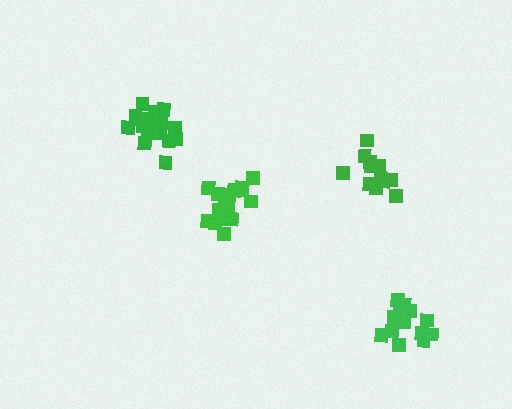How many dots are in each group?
Group 1: 13 dots, Group 2: 19 dots, Group 3: 19 dots, Group 4: 17 dots (68 total).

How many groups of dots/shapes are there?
There are 4 groups.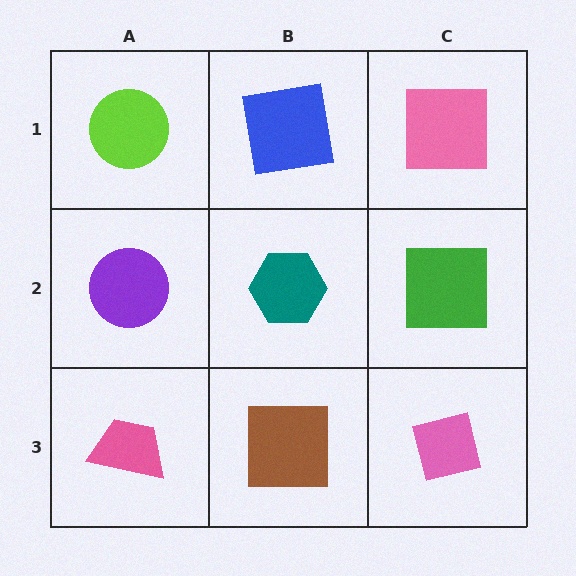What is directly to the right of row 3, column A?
A brown square.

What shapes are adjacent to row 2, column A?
A lime circle (row 1, column A), a pink trapezoid (row 3, column A), a teal hexagon (row 2, column B).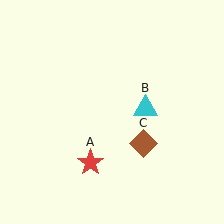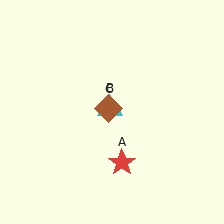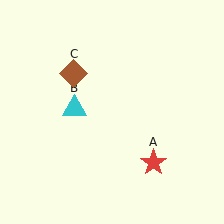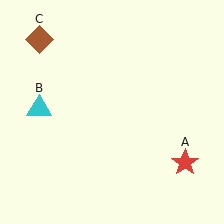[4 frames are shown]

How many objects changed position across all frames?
3 objects changed position: red star (object A), cyan triangle (object B), brown diamond (object C).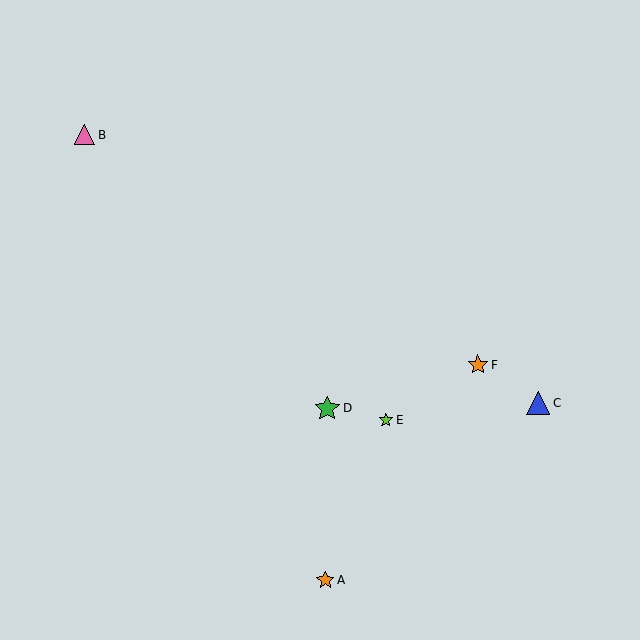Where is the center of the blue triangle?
The center of the blue triangle is at (538, 403).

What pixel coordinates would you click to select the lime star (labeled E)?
Click at (386, 420) to select the lime star E.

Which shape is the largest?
The green star (labeled D) is the largest.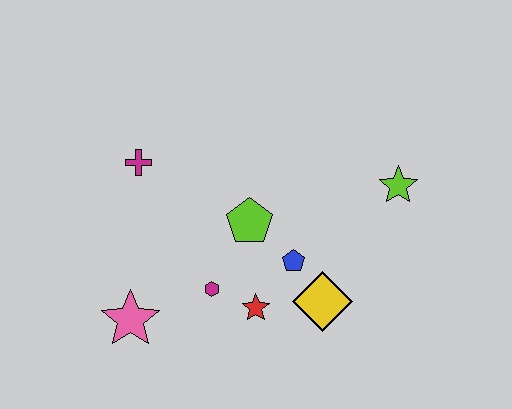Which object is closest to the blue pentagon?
The yellow diamond is closest to the blue pentagon.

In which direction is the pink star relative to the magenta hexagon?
The pink star is to the left of the magenta hexagon.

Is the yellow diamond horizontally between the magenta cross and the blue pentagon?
No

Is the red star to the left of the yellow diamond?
Yes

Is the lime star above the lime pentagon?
Yes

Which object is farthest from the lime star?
The pink star is farthest from the lime star.